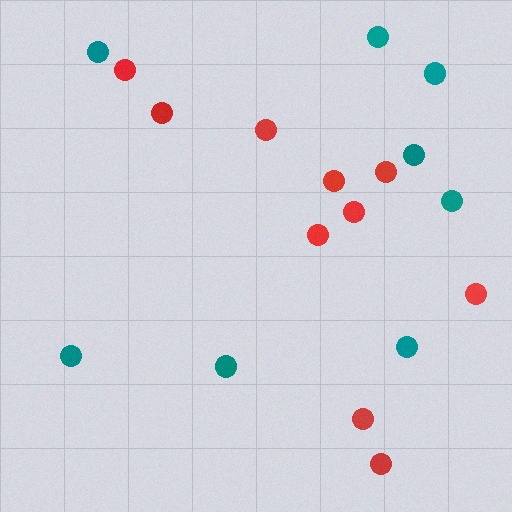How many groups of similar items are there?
There are 2 groups: one group of red circles (10) and one group of teal circles (8).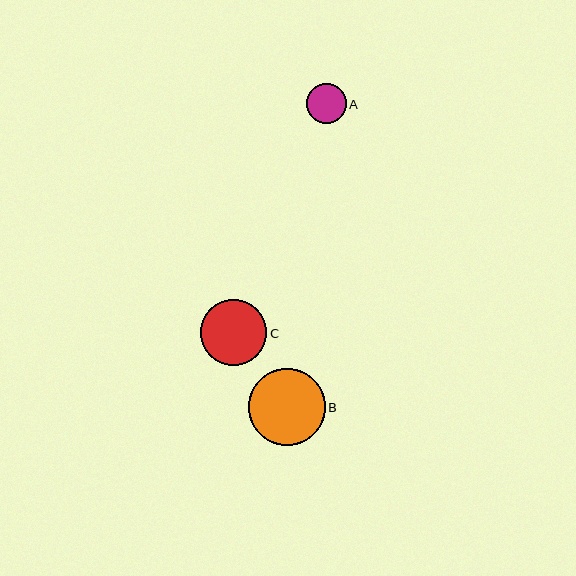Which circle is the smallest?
Circle A is the smallest with a size of approximately 40 pixels.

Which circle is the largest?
Circle B is the largest with a size of approximately 77 pixels.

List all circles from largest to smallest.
From largest to smallest: B, C, A.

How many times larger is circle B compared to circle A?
Circle B is approximately 1.9 times the size of circle A.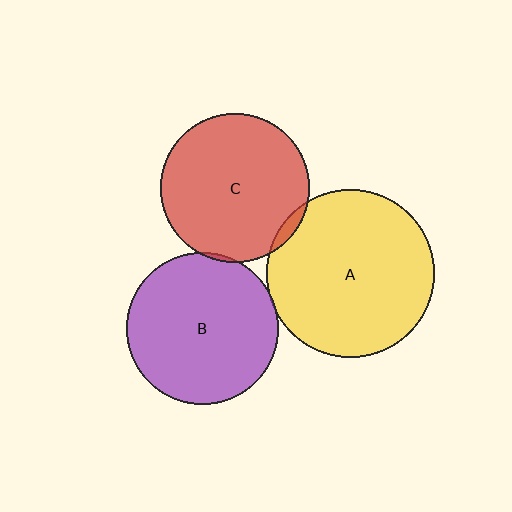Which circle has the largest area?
Circle A (yellow).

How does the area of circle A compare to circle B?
Approximately 1.2 times.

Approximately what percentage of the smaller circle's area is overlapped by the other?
Approximately 5%.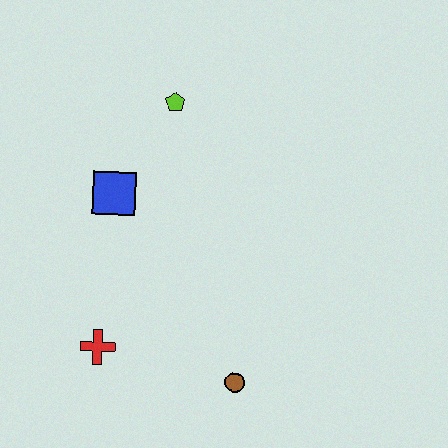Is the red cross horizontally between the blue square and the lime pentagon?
No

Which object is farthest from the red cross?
The lime pentagon is farthest from the red cross.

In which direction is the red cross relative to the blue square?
The red cross is below the blue square.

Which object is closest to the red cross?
The brown circle is closest to the red cross.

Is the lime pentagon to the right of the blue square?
Yes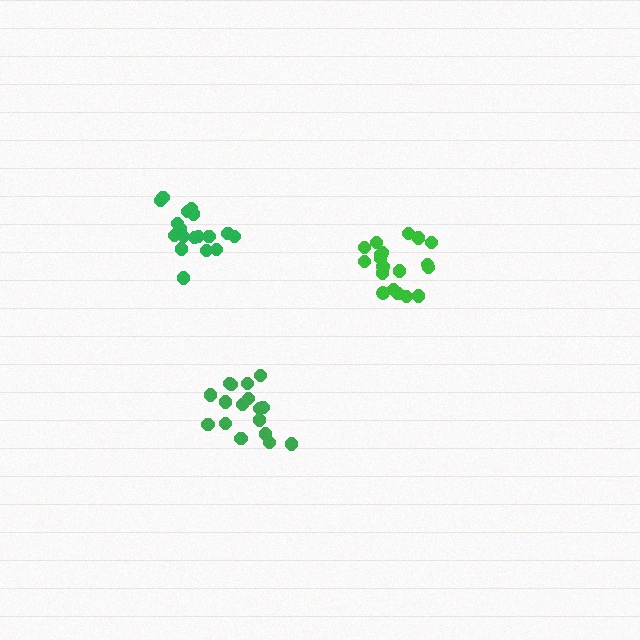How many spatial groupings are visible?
There are 3 spatial groupings.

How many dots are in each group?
Group 1: 18 dots, Group 2: 17 dots, Group 3: 19 dots (54 total).